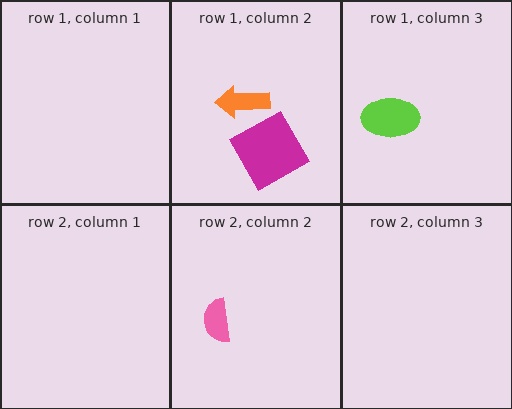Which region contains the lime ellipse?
The row 1, column 3 region.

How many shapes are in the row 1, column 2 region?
2.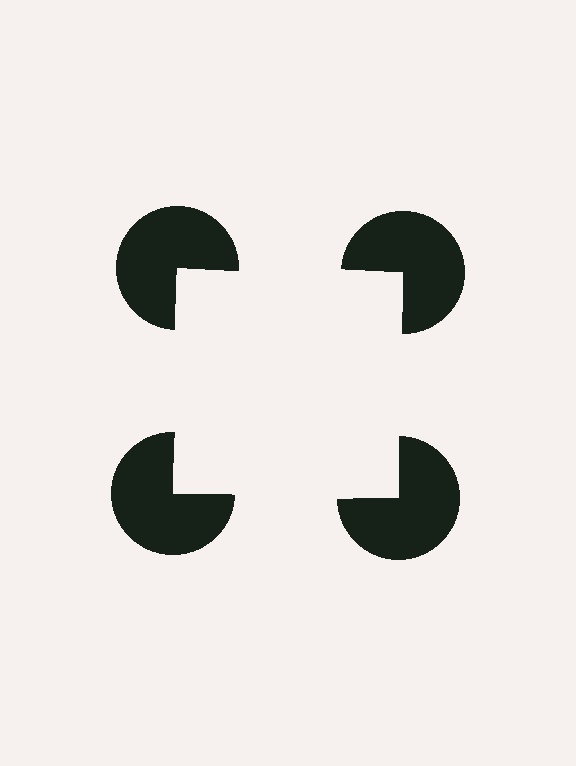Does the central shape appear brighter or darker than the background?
It typically appears slightly brighter than the background, even though no actual brightness change is drawn.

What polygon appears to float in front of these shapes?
An illusory square — its edges are inferred from the aligned wedge cuts in the pac-man discs, not physically drawn.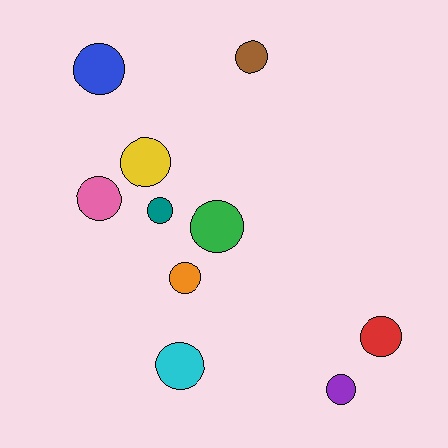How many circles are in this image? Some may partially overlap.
There are 10 circles.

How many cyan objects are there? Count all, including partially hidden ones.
There is 1 cyan object.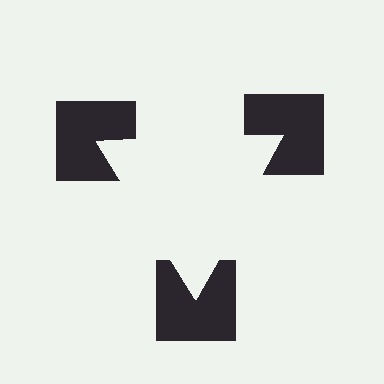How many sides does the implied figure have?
3 sides.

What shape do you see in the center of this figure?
An illusory triangle — its edges are inferred from the aligned wedge cuts in the notched squares, not physically drawn.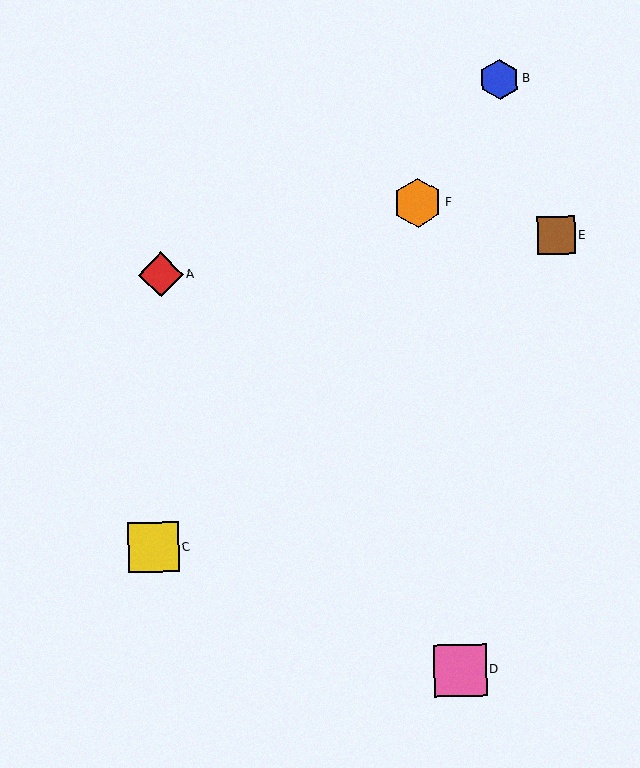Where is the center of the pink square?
The center of the pink square is at (460, 670).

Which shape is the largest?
The pink square (labeled D) is the largest.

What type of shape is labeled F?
Shape F is an orange hexagon.